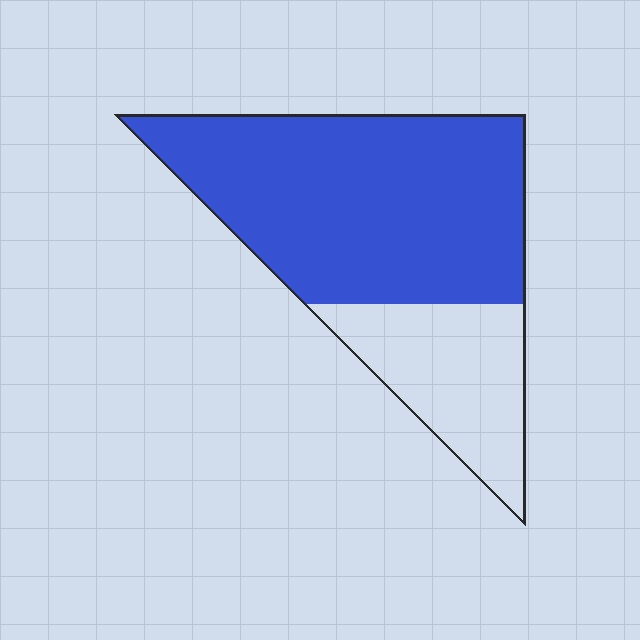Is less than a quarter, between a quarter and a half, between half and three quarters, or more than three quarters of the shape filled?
Between half and three quarters.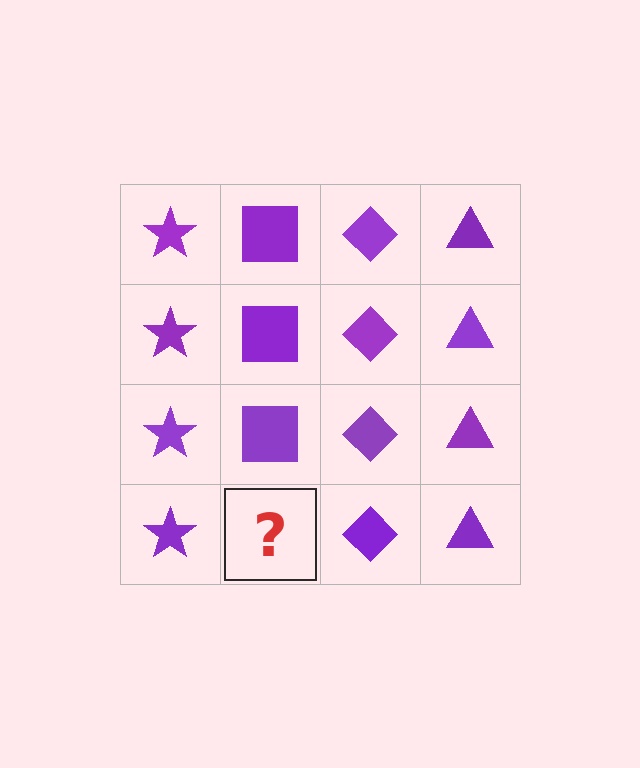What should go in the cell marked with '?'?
The missing cell should contain a purple square.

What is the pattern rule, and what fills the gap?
The rule is that each column has a consistent shape. The gap should be filled with a purple square.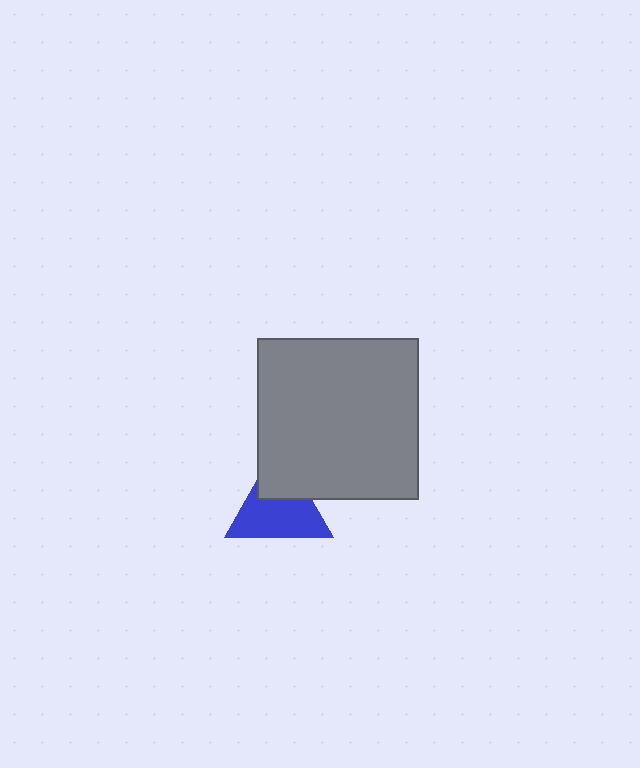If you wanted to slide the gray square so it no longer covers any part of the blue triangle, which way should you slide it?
Slide it up — that is the most direct way to separate the two shapes.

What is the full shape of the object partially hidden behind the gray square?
The partially hidden object is a blue triangle.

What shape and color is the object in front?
The object in front is a gray square.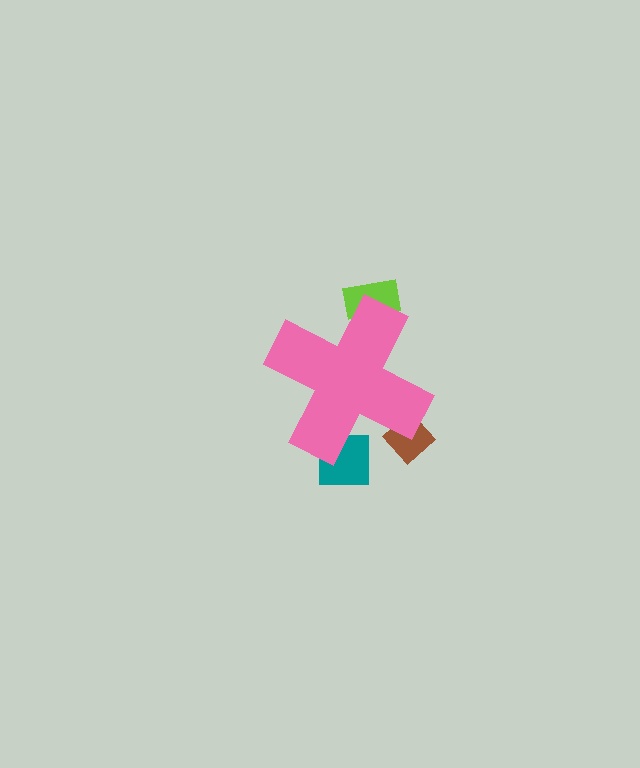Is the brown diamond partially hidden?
Yes, the brown diamond is partially hidden behind the pink cross.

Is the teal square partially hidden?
Yes, the teal square is partially hidden behind the pink cross.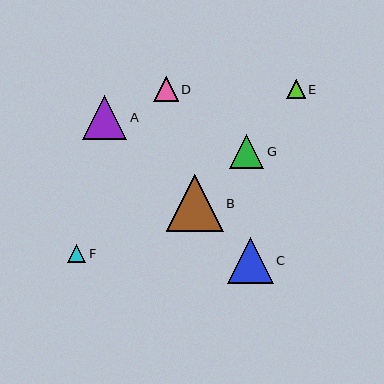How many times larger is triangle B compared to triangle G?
Triangle B is approximately 1.7 times the size of triangle G.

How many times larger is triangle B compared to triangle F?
Triangle B is approximately 3.1 times the size of triangle F.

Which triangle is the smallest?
Triangle F is the smallest with a size of approximately 18 pixels.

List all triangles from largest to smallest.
From largest to smallest: B, C, A, G, D, E, F.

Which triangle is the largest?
Triangle B is the largest with a size of approximately 57 pixels.